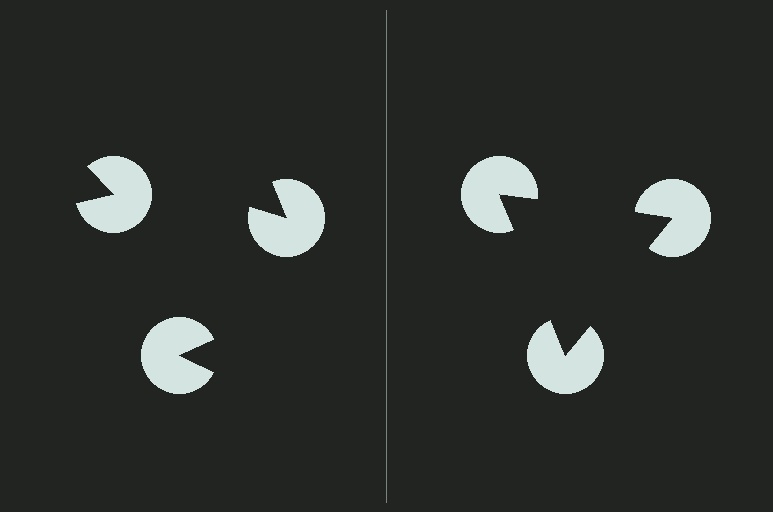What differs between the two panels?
The pac-man discs are positioned identically on both sides; only the wedge orientations differ. On the right they align to a triangle; on the left they are misaligned.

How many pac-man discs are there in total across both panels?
6 — 3 on each side.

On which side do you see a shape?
An illusory triangle appears on the right side. On the left side the wedge cuts are rotated, so no coherent shape forms.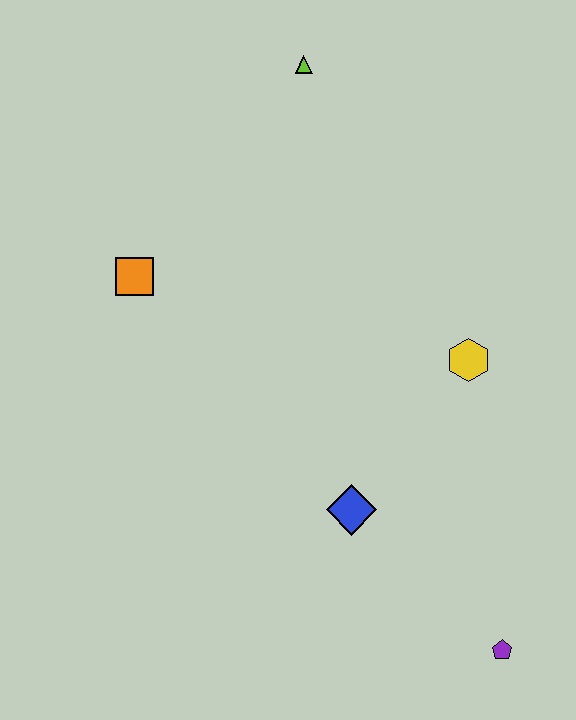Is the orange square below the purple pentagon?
No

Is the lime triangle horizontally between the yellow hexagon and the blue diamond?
No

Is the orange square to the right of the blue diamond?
No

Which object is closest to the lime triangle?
The orange square is closest to the lime triangle.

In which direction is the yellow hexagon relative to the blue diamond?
The yellow hexagon is above the blue diamond.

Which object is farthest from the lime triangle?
The purple pentagon is farthest from the lime triangle.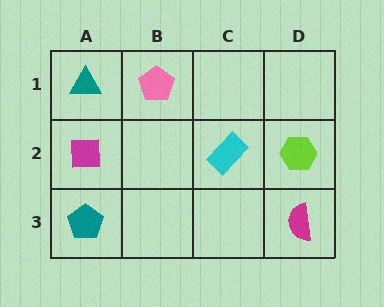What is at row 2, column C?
A cyan rectangle.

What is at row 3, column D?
A magenta semicircle.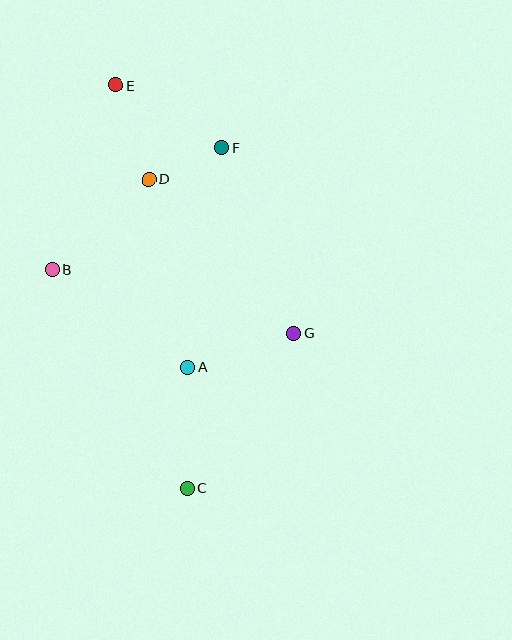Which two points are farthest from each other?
Points C and E are farthest from each other.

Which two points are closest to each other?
Points D and F are closest to each other.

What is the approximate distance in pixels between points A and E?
The distance between A and E is approximately 291 pixels.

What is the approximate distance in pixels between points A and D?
The distance between A and D is approximately 192 pixels.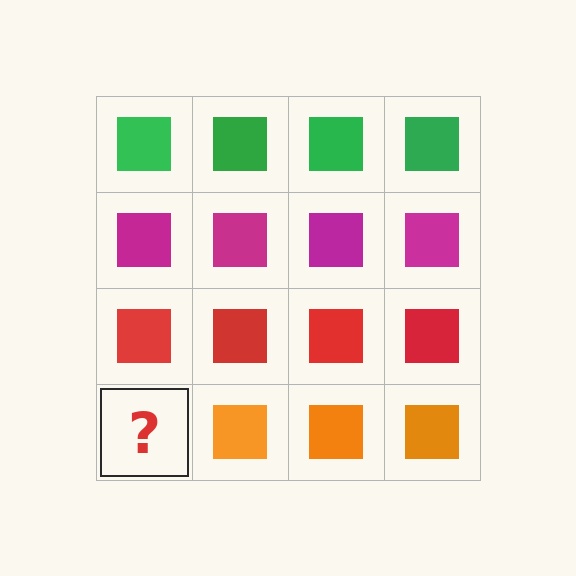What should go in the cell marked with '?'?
The missing cell should contain an orange square.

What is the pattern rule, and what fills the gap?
The rule is that each row has a consistent color. The gap should be filled with an orange square.